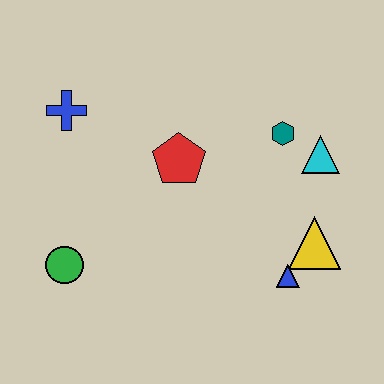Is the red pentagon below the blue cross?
Yes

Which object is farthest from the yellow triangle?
The blue cross is farthest from the yellow triangle.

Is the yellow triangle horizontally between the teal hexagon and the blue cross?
No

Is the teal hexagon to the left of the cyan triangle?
Yes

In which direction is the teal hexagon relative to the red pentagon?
The teal hexagon is to the right of the red pentagon.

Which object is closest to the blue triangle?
The yellow triangle is closest to the blue triangle.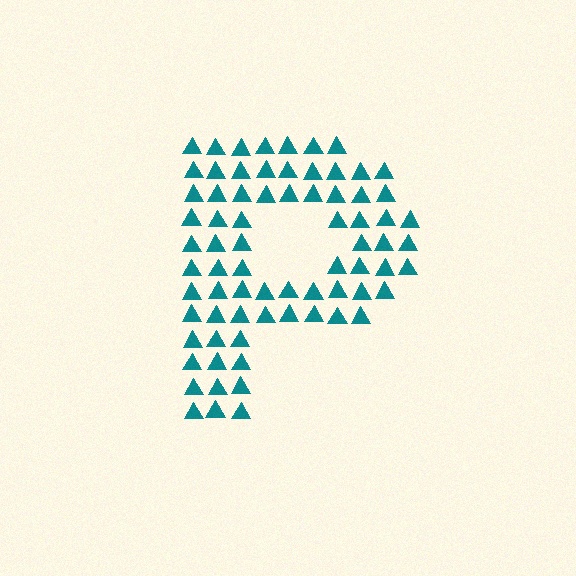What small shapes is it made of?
It is made of small triangles.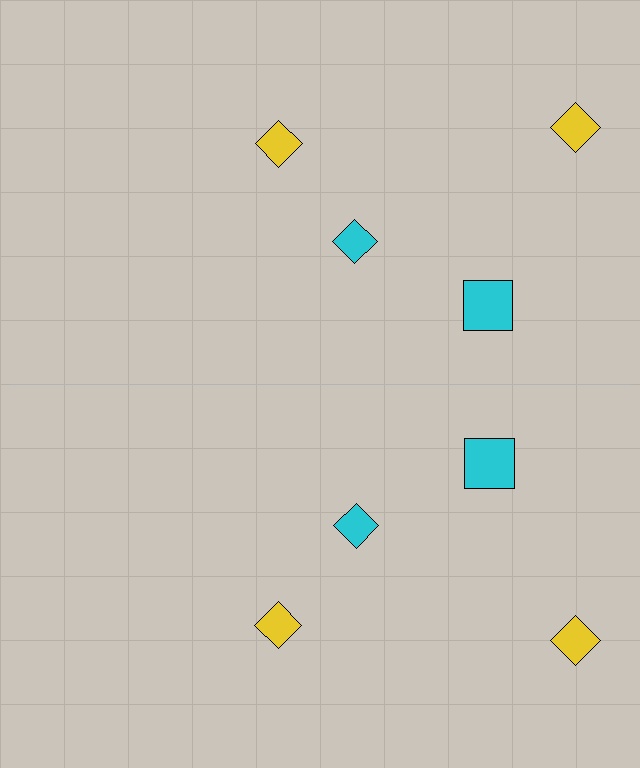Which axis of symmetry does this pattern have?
The pattern has a horizontal axis of symmetry running through the center of the image.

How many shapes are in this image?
There are 8 shapes in this image.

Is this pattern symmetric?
Yes, this pattern has bilateral (reflection) symmetry.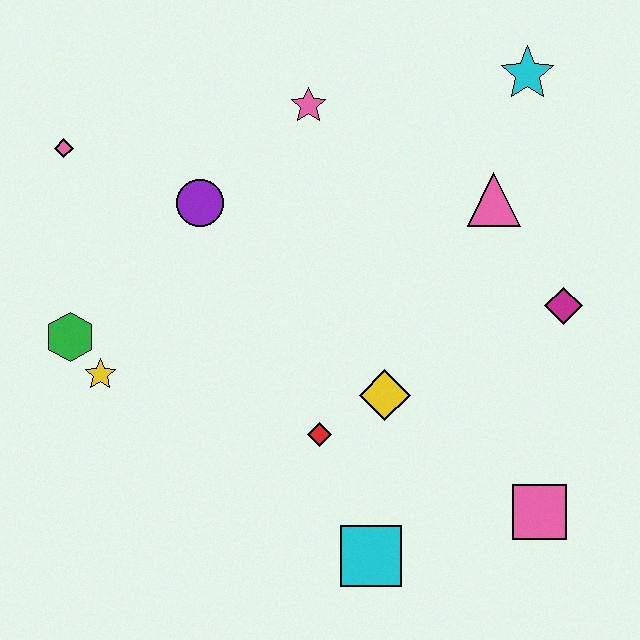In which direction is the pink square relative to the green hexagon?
The pink square is to the right of the green hexagon.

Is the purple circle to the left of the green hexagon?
No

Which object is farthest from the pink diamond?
The pink square is farthest from the pink diamond.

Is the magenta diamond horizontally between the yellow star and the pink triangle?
No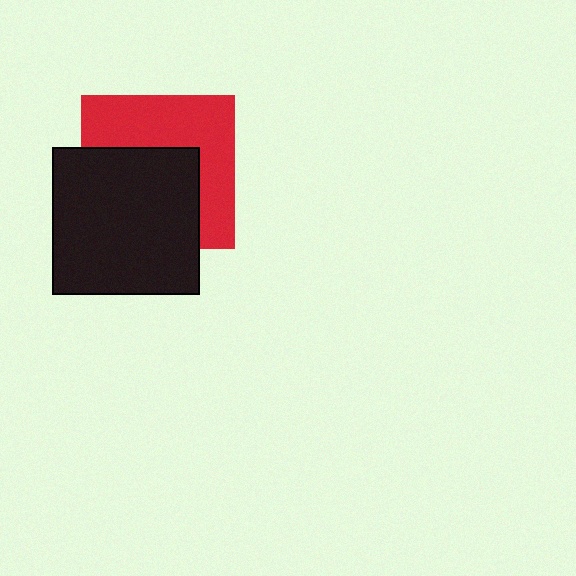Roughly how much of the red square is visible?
About half of it is visible (roughly 49%).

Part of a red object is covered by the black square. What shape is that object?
It is a square.